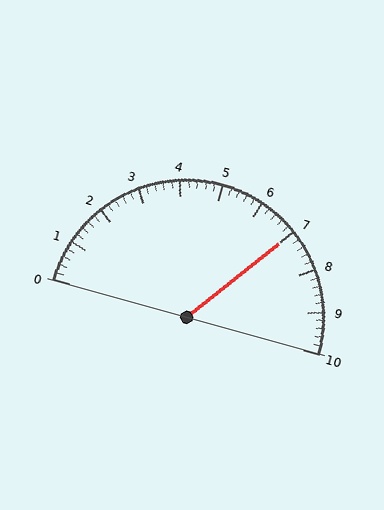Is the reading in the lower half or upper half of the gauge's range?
The reading is in the upper half of the range (0 to 10).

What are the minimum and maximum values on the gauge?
The gauge ranges from 0 to 10.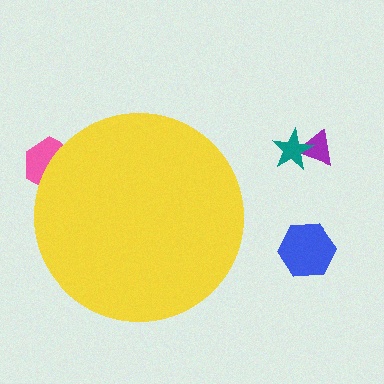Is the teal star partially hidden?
No, the teal star is fully visible.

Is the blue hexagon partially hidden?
No, the blue hexagon is fully visible.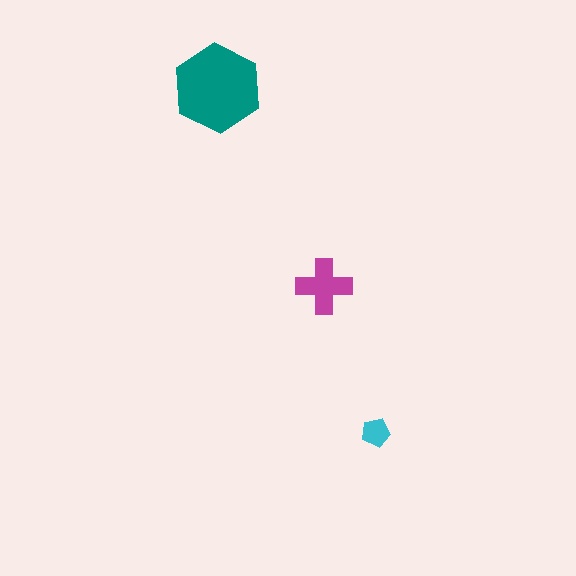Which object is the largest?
The teal hexagon.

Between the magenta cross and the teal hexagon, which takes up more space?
The teal hexagon.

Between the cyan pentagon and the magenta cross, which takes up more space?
The magenta cross.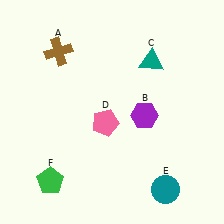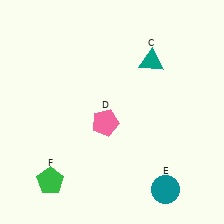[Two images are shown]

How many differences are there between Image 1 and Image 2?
There are 2 differences between the two images.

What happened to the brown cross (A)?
The brown cross (A) was removed in Image 2. It was in the top-left area of Image 1.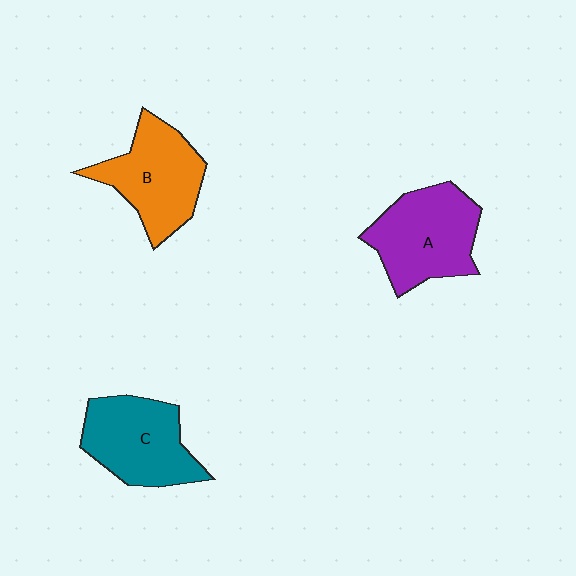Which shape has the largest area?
Shape A (purple).